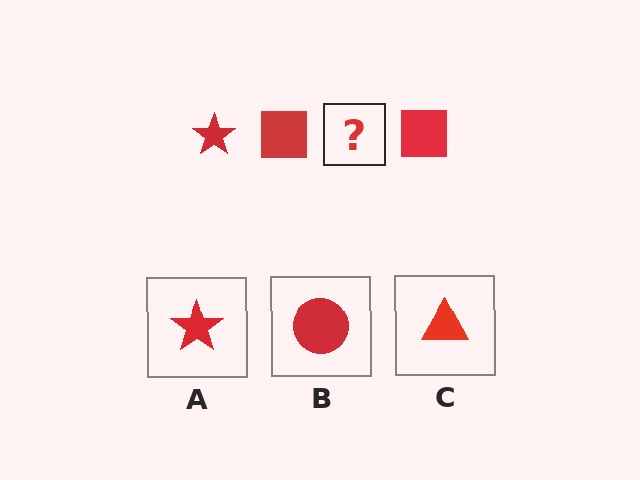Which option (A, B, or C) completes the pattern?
A.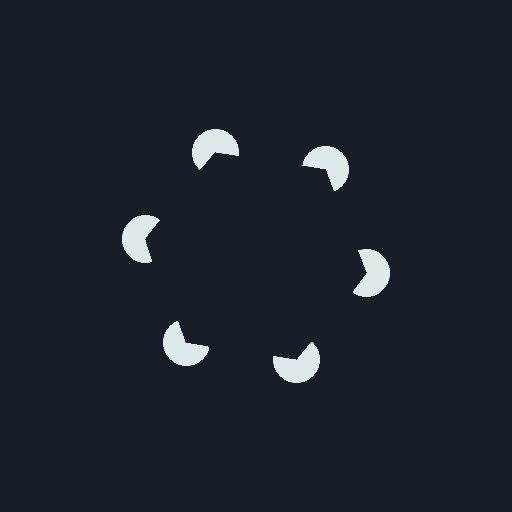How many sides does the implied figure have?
6 sides.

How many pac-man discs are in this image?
There are 6 — one at each vertex of the illusory hexagon.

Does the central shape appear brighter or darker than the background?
It typically appears slightly darker than the background, even though no actual brightness change is drawn.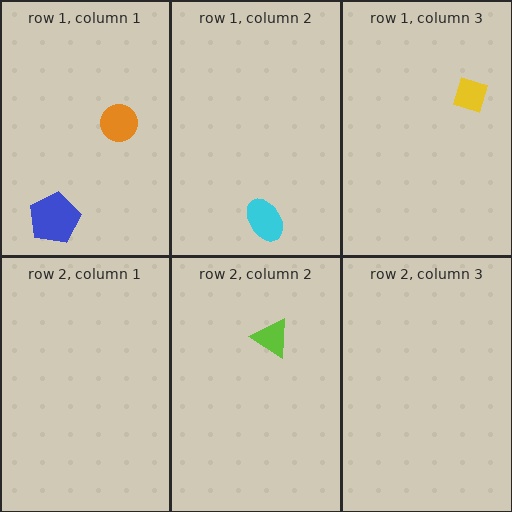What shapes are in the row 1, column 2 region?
The cyan ellipse.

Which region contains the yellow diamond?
The row 1, column 3 region.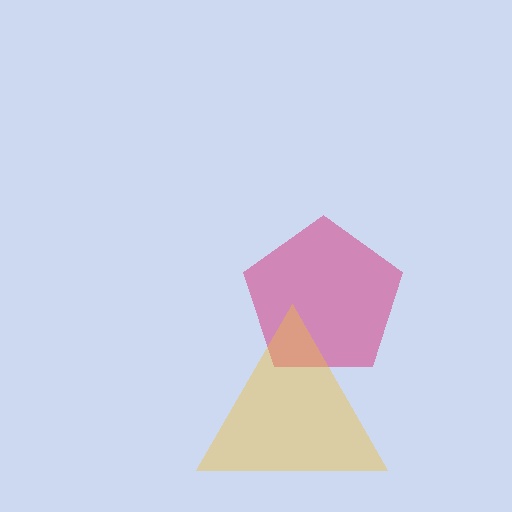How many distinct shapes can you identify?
There are 2 distinct shapes: a magenta pentagon, a yellow triangle.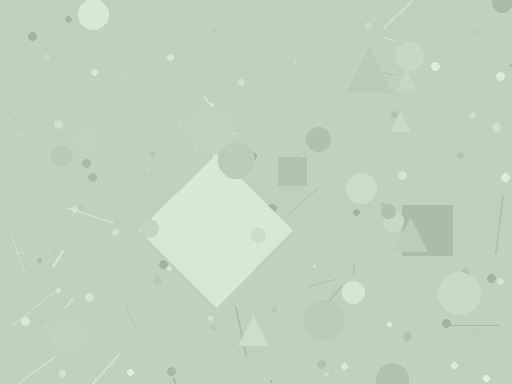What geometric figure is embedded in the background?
A diamond is embedded in the background.